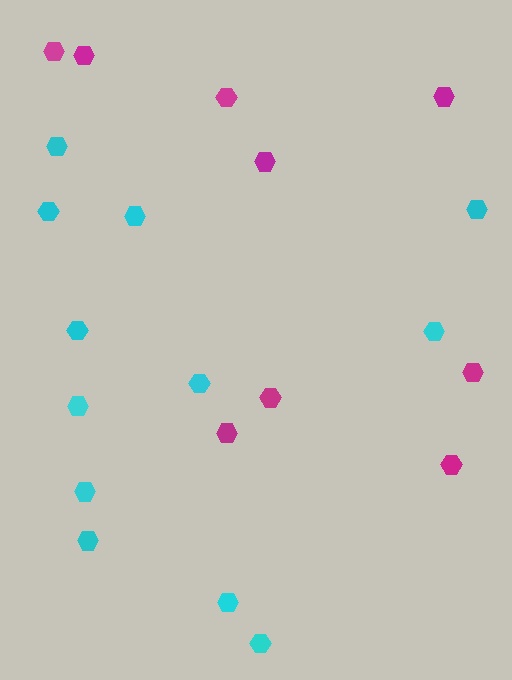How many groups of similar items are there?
There are 2 groups: one group of cyan hexagons (12) and one group of magenta hexagons (9).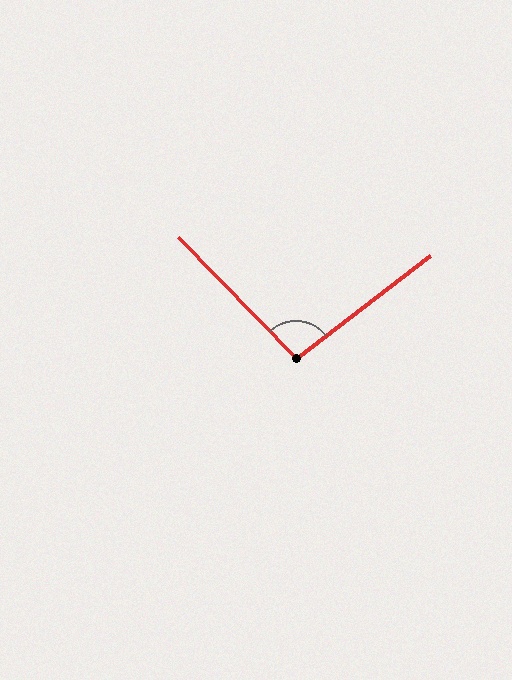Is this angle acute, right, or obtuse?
It is obtuse.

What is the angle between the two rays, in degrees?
Approximately 96 degrees.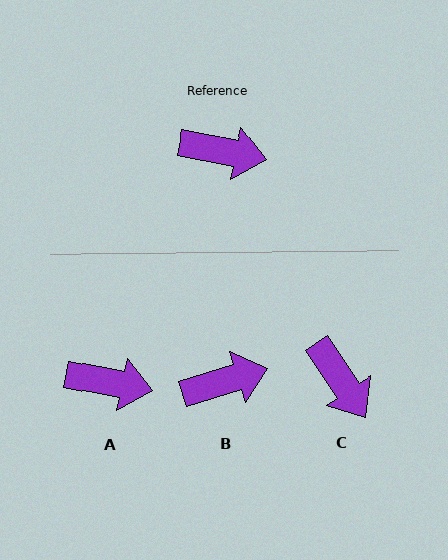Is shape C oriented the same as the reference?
No, it is off by about 45 degrees.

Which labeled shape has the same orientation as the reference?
A.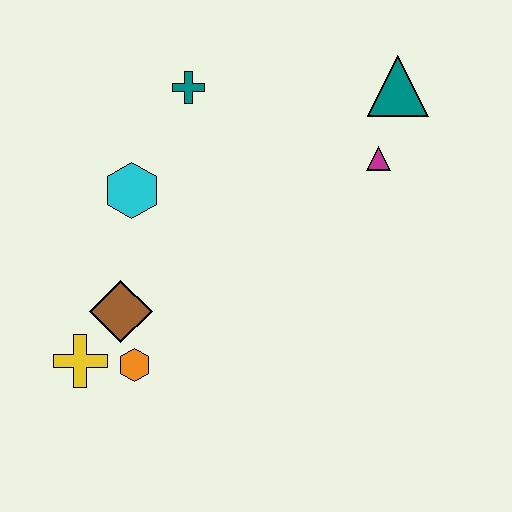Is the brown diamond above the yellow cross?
Yes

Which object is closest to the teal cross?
The cyan hexagon is closest to the teal cross.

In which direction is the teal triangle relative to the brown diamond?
The teal triangle is to the right of the brown diamond.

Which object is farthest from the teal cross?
The yellow cross is farthest from the teal cross.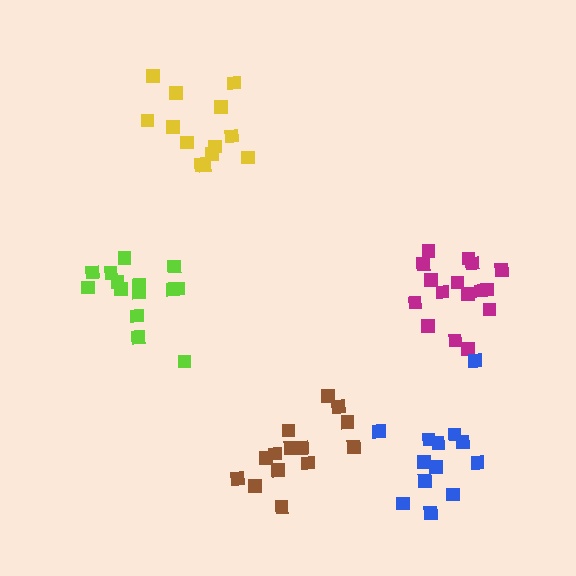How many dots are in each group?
Group 1: 16 dots, Group 2: 13 dots, Group 3: 14 dots, Group 4: 14 dots, Group 5: 13 dots (70 total).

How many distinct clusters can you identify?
There are 5 distinct clusters.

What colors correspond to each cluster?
The clusters are colored: magenta, yellow, lime, brown, blue.